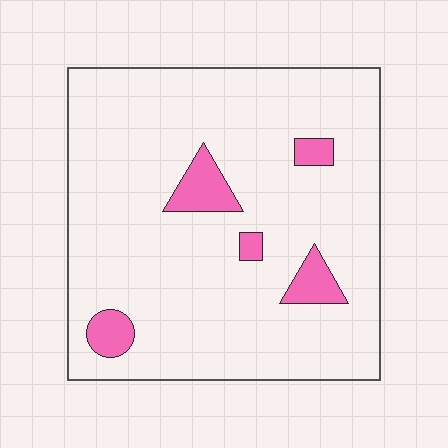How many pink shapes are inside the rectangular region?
5.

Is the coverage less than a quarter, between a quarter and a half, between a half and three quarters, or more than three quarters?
Less than a quarter.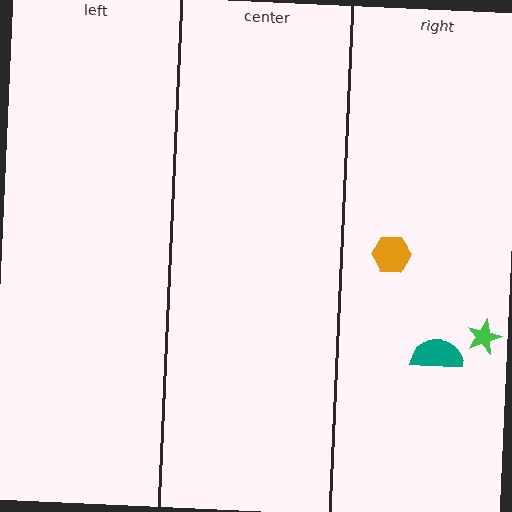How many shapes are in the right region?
3.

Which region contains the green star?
The right region.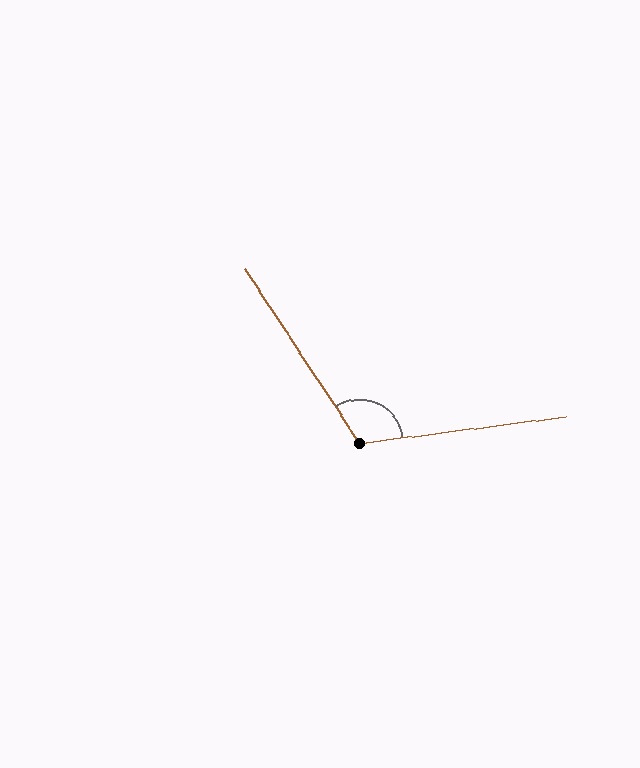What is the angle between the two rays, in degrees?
Approximately 116 degrees.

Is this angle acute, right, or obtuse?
It is obtuse.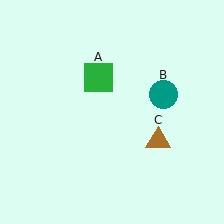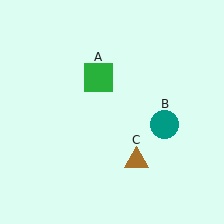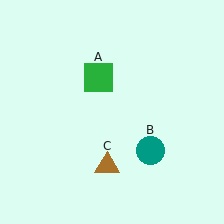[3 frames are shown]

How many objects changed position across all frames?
2 objects changed position: teal circle (object B), brown triangle (object C).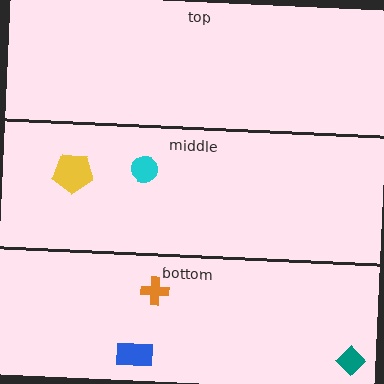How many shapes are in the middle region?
2.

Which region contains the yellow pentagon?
The middle region.